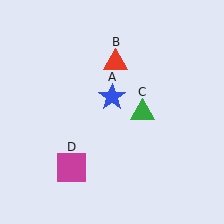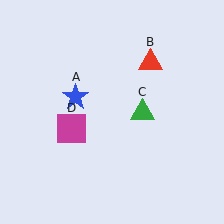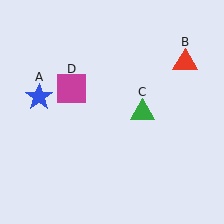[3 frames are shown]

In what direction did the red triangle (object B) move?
The red triangle (object B) moved right.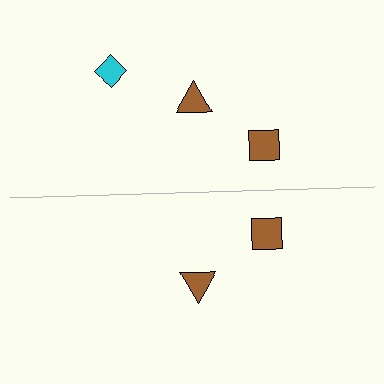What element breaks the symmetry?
A cyan diamond is missing from the bottom side.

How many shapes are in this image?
There are 5 shapes in this image.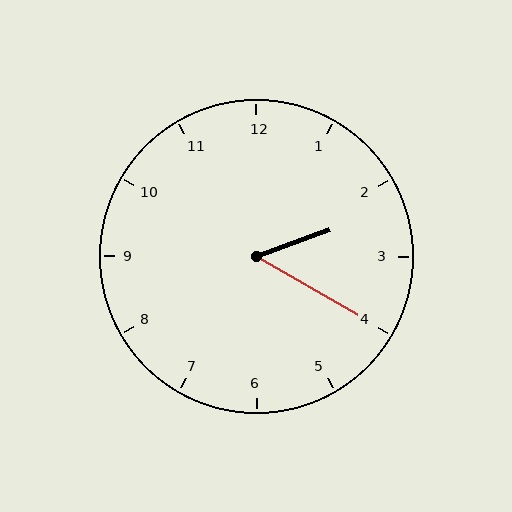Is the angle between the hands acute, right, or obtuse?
It is acute.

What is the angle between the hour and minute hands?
Approximately 50 degrees.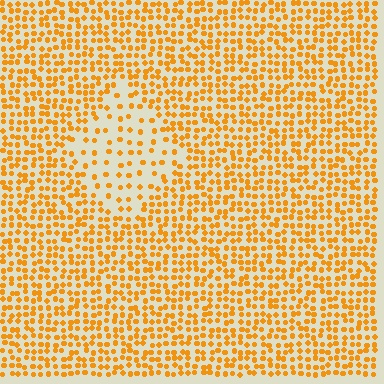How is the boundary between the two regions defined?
The boundary is defined by a change in element density (approximately 2.3x ratio). All elements are the same color, size, and shape.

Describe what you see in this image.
The image contains small orange elements arranged at two different densities. A diamond-shaped region is visible where the elements are less densely packed than the surrounding area.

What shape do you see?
I see a diamond.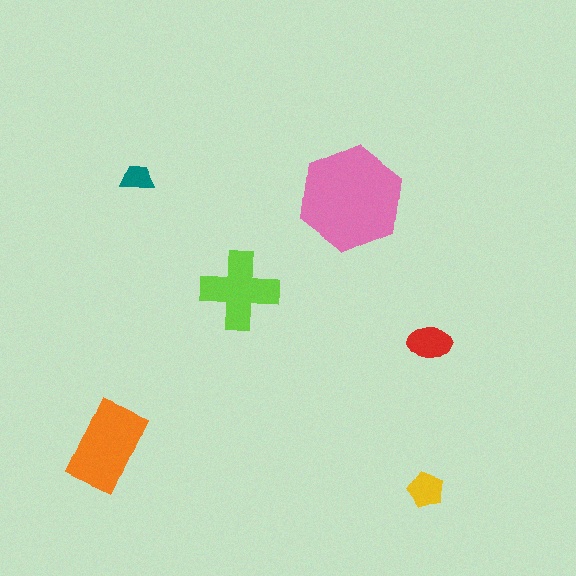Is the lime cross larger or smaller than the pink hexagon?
Smaller.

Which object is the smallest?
The teal trapezoid.